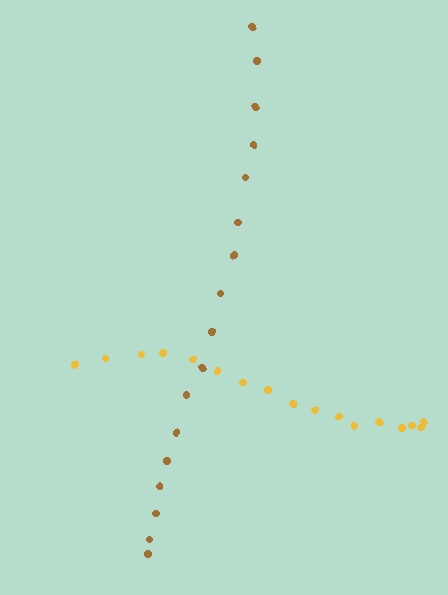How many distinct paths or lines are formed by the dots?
There are 2 distinct paths.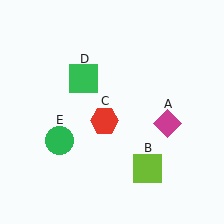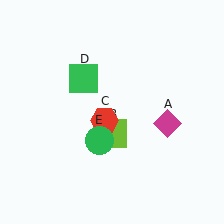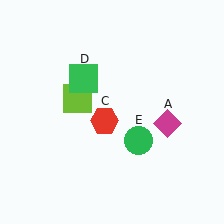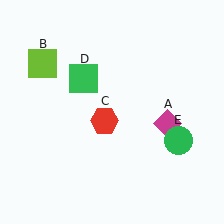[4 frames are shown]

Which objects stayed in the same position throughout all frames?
Magenta diamond (object A) and red hexagon (object C) and green square (object D) remained stationary.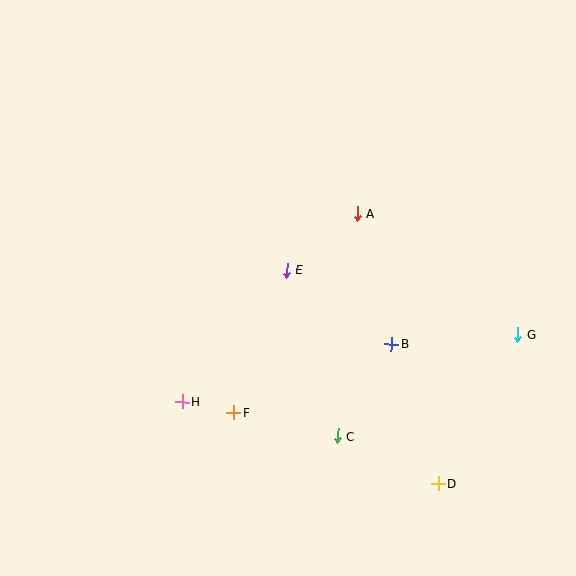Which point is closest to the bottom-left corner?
Point H is closest to the bottom-left corner.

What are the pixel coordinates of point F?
Point F is at (234, 412).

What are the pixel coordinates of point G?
Point G is at (518, 335).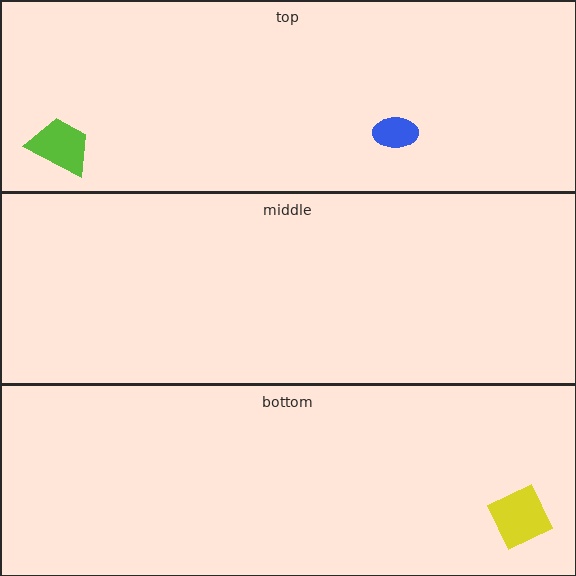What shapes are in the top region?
The lime trapezoid, the blue ellipse.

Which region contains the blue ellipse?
The top region.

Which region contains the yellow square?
The bottom region.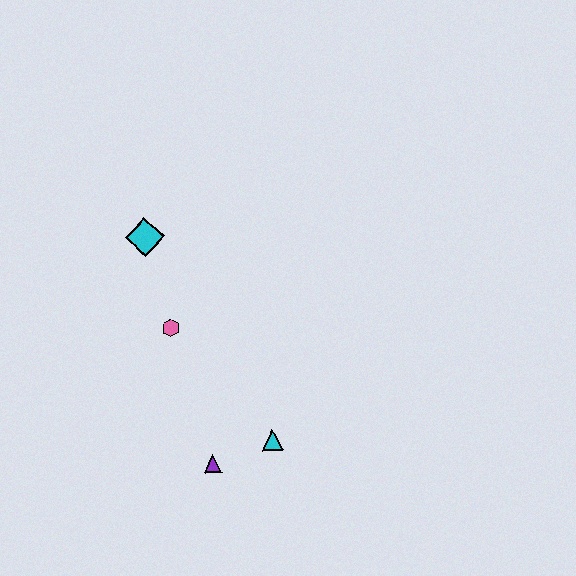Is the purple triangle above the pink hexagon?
No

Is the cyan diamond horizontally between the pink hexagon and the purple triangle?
No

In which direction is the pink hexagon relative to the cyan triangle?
The pink hexagon is above the cyan triangle.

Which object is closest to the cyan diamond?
The pink hexagon is closest to the cyan diamond.